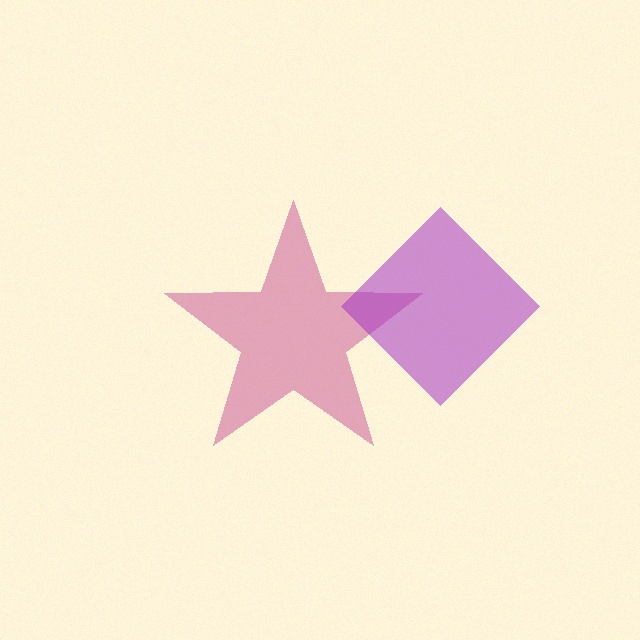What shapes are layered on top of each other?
The layered shapes are: a magenta star, a purple diamond.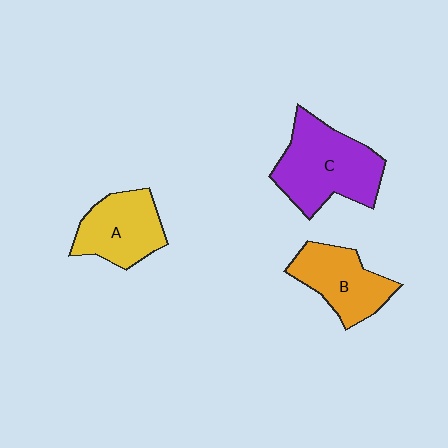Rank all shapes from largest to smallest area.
From largest to smallest: C (purple), A (yellow), B (orange).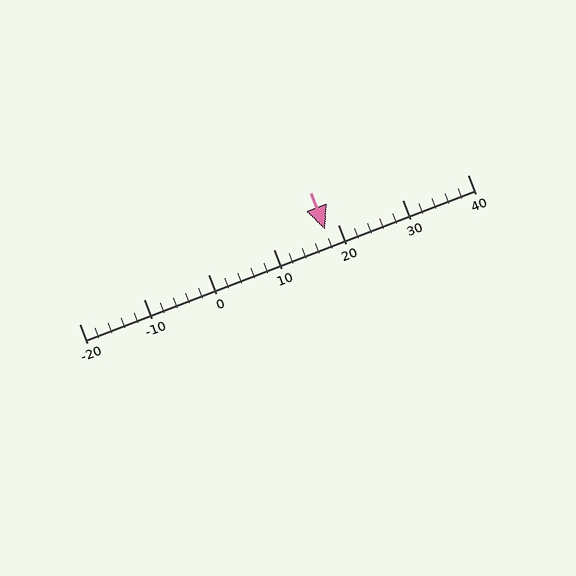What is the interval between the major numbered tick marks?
The major tick marks are spaced 10 units apart.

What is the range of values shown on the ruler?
The ruler shows values from -20 to 40.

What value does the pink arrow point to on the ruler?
The pink arrow points to approximately 18.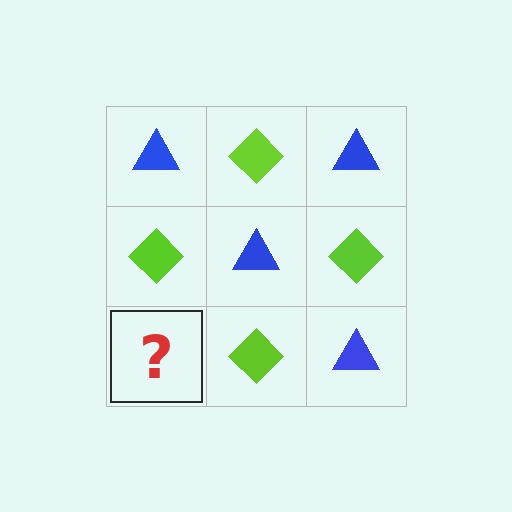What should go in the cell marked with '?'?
The missing cell should contain a blue triangle.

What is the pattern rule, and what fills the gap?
The rule is that it alternates blue triangle and lime diamond in a checkerboard pattern. The gap should be filled with a blue triangle.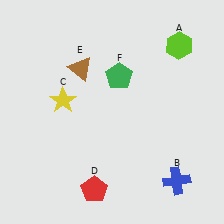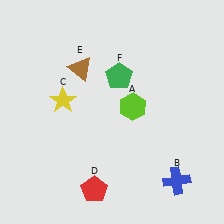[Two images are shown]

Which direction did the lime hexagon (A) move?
The lime hexagon (A) moved down.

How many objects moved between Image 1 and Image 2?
1 object moved between the two images.